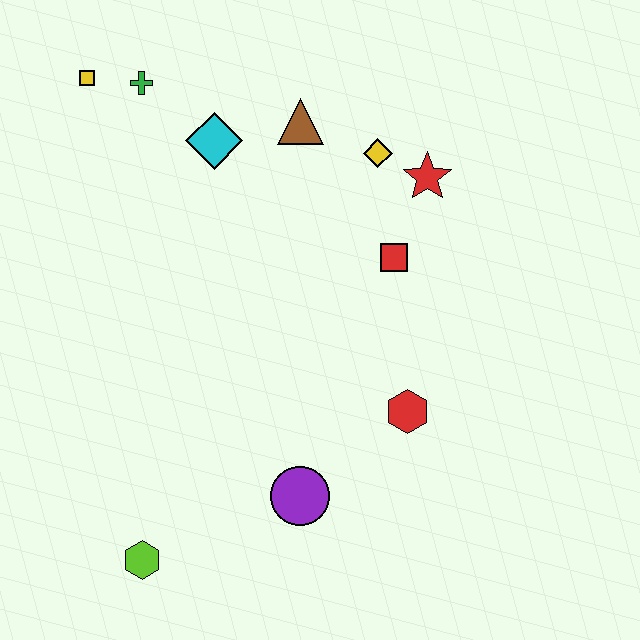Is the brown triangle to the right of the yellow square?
Yes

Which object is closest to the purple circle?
The red hexagon is closest to the purple circle.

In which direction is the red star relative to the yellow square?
The red star is to the right of the yellow square.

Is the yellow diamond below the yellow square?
Yes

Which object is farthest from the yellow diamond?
The lime hexagon is farthest from the yellow diamond.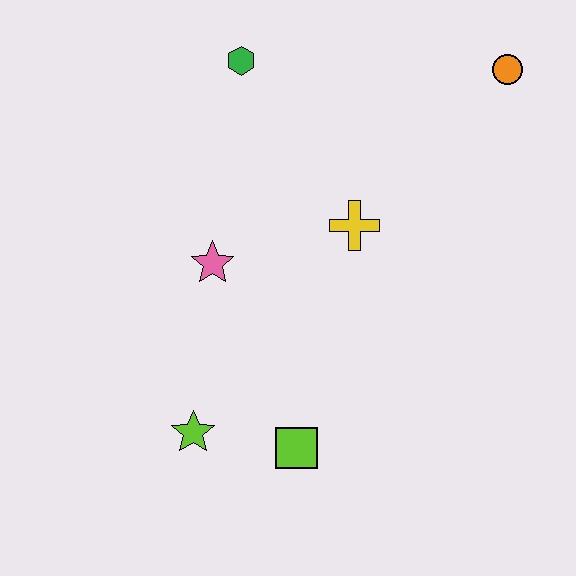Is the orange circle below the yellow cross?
No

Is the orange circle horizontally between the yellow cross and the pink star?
No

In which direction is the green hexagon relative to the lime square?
The green hexagon is above the lime square.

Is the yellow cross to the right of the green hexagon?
Yes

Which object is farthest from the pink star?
The orange circle is farthest from the pink star.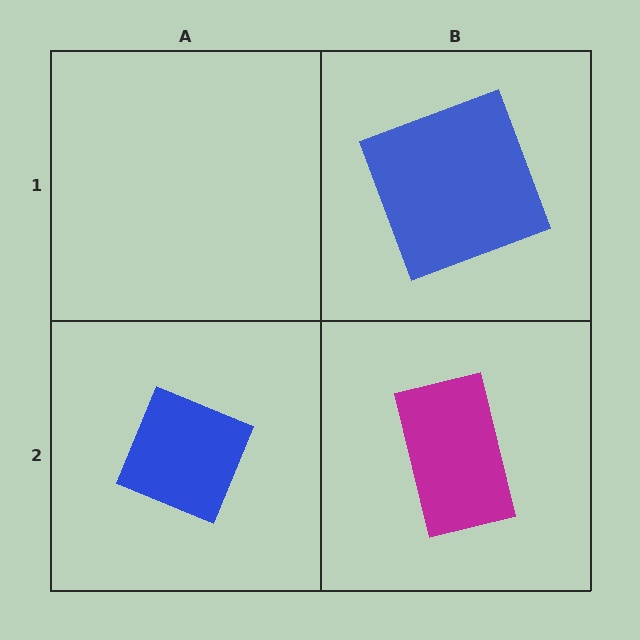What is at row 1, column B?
A blue square.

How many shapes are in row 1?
1 shape.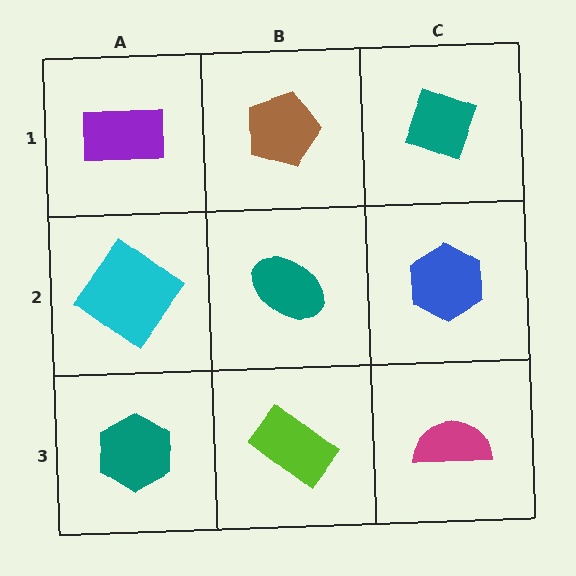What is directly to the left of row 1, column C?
A brown pentagon.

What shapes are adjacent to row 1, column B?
A teal ellipse (row 2, column B), a purple rectangle (row 1, column A), a teal diamond (row 1, column C).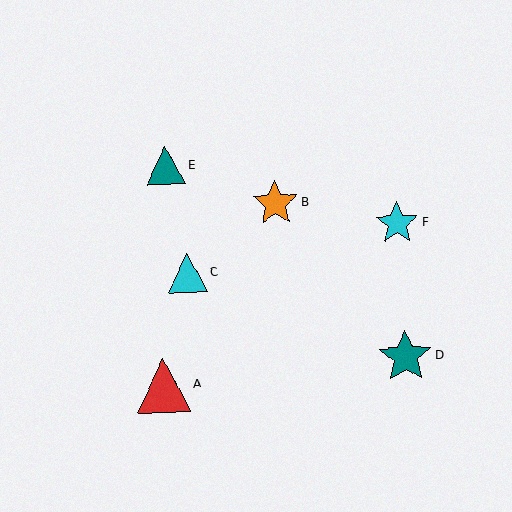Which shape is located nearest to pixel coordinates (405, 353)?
The teal star (labeled D) at (405, 357) is nearest to that location.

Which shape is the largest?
The teal star (labeled D) is the largest.